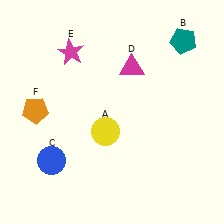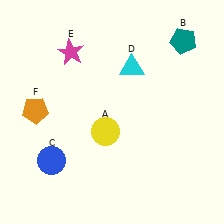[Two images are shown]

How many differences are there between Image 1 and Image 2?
There is 1 difference between the two images.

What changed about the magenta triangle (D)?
In Image 1, D is magenta. In Image 2, it changed to cyan.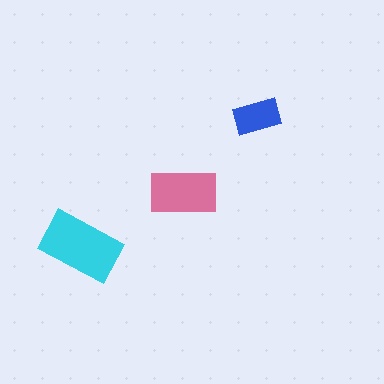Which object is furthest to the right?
The blue rectangle is rightmost.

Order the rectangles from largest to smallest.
the cyan one, the pink one, the blue one.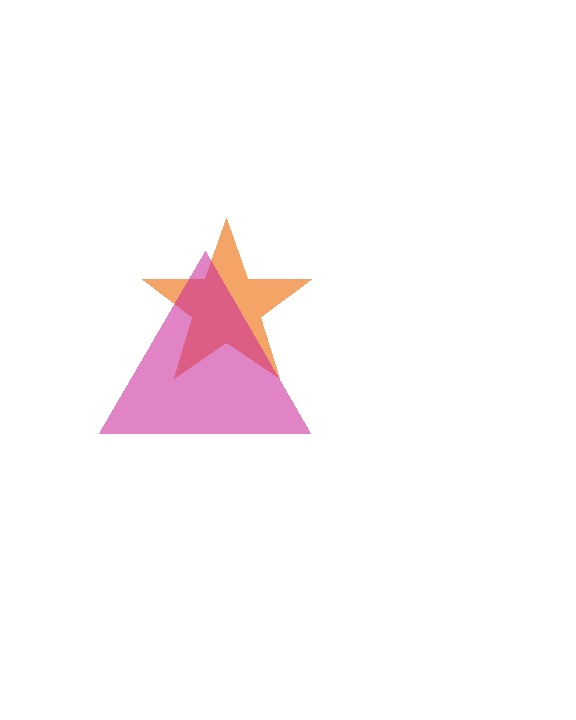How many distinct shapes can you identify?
There are 2 distinct shapes: an orange star, a magenta triangle.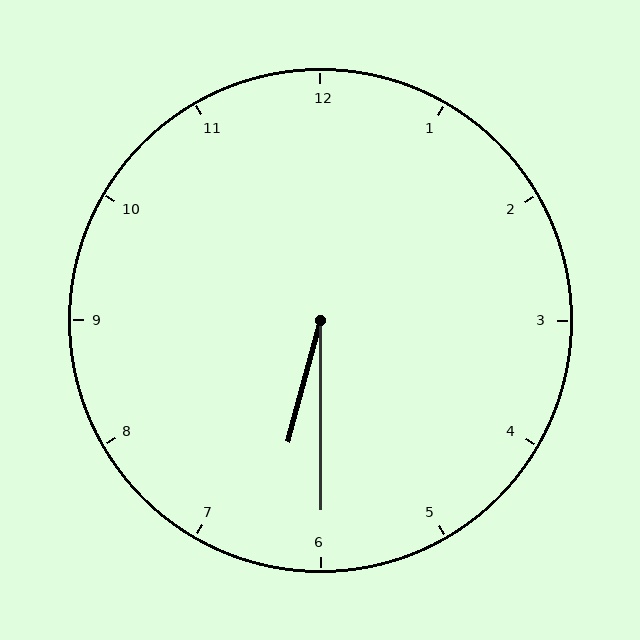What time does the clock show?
6:30.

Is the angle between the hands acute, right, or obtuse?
It is acute.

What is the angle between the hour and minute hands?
Approximately 15 degrees.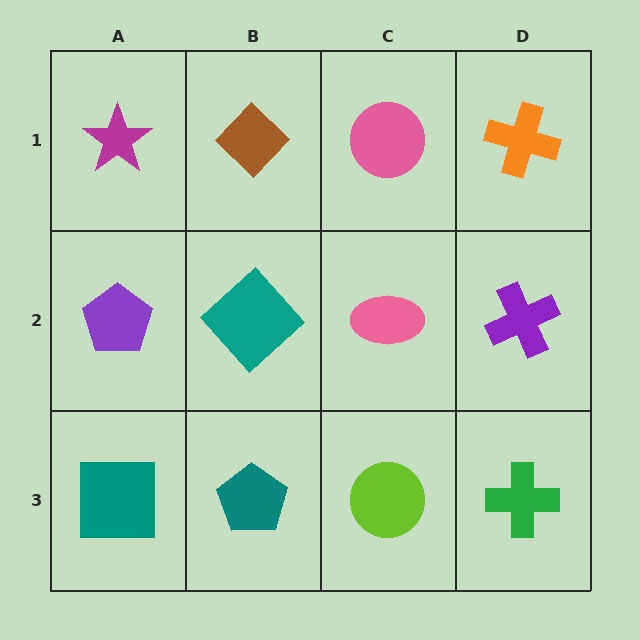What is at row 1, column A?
A magenta star.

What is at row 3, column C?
A lime circle.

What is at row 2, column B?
A teal diamond.